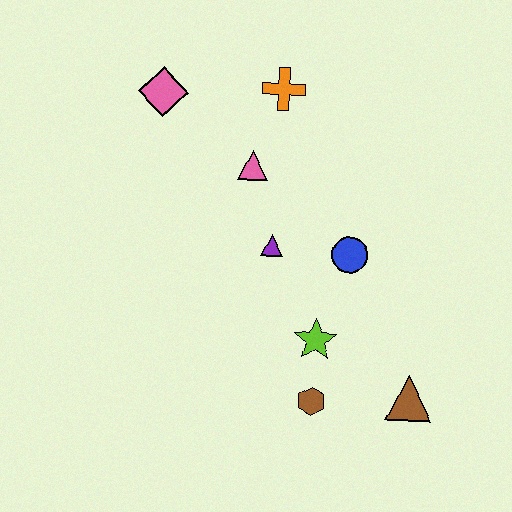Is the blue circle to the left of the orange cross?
No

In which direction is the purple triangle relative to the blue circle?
The purple triangle is to the left of the blue circle.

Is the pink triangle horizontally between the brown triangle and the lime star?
No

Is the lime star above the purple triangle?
No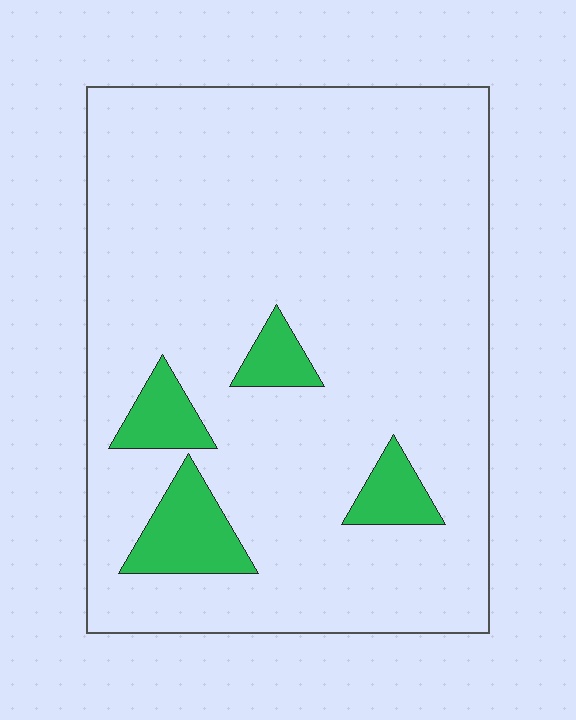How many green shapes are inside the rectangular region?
4.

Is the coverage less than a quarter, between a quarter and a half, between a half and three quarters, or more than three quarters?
Less than a quarter.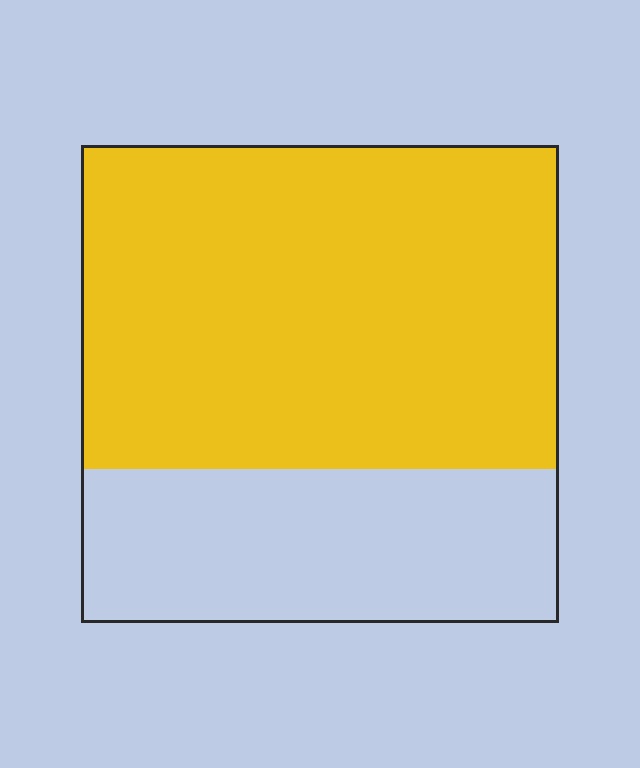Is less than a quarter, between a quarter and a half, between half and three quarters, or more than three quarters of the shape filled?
Between half and three quarters.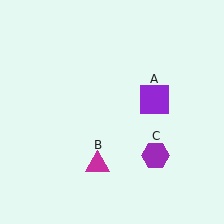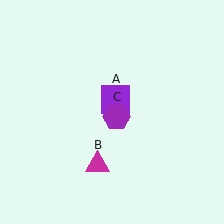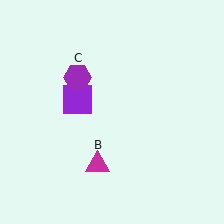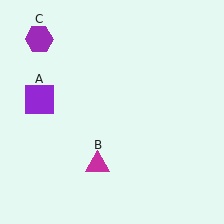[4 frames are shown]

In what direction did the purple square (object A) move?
The purple square (object A) moved left.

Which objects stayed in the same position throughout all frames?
Magenta triangle (object B) remained stationary.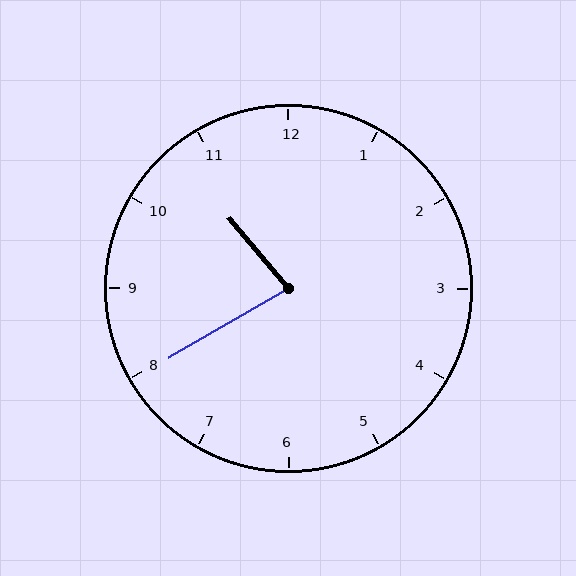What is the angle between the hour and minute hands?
Approximately 80 degrees.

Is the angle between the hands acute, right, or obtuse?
It is acute.